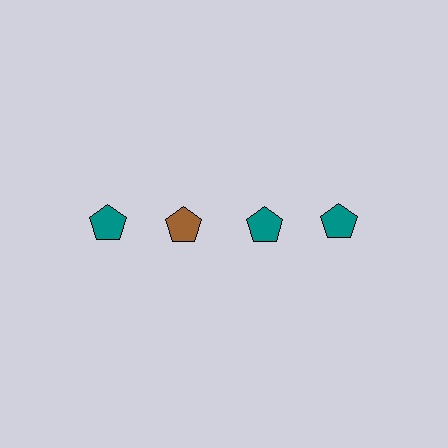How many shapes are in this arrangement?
There are 4 shapes arranged in a grid pattern.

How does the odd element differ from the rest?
It has a different color: brown instead of teal.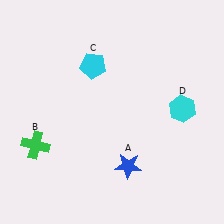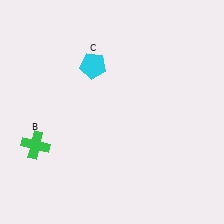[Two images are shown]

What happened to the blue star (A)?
The blue star (A) was removed in Image 2. It was in the bottom-right area of Image 1.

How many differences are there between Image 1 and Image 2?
There are 2 differences between the two images.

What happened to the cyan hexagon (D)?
The cyan hexagon (D) was removed in Image 2. It was in the top-right area of Image 1.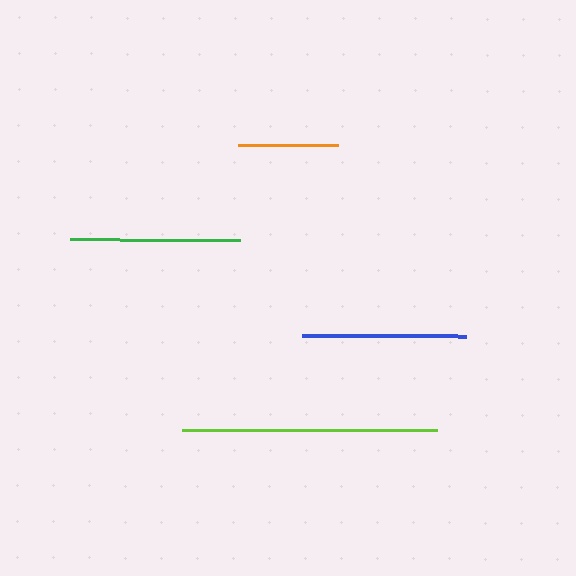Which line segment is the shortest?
The orange line is the shortest at approximately 99 pixels.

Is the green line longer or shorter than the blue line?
The green line is longer than the blue line.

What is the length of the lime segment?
The lime segment is approximately 256 pixels long.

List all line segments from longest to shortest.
From longest to shortest: lime, green, blue, orange.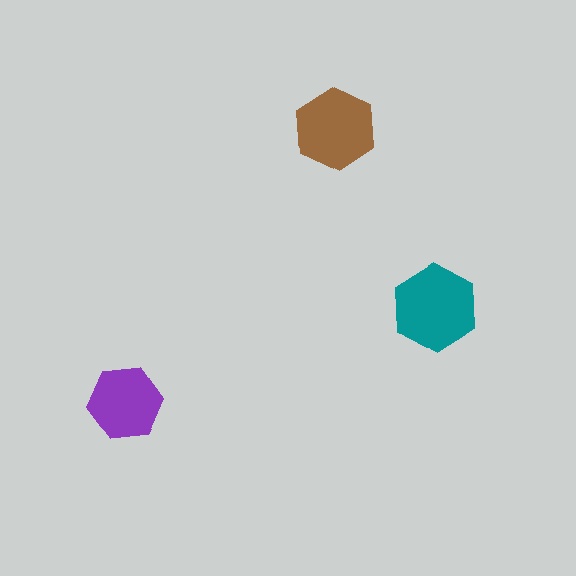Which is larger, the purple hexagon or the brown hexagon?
The brown one.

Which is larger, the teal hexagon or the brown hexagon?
The teal one.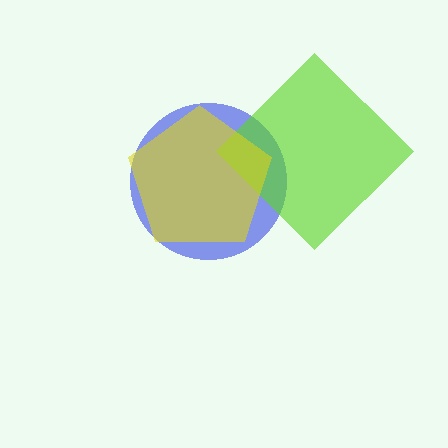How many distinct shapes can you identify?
There are 3 distinct shapes: a blue circle, a lime diamond, a yellow pentagon.